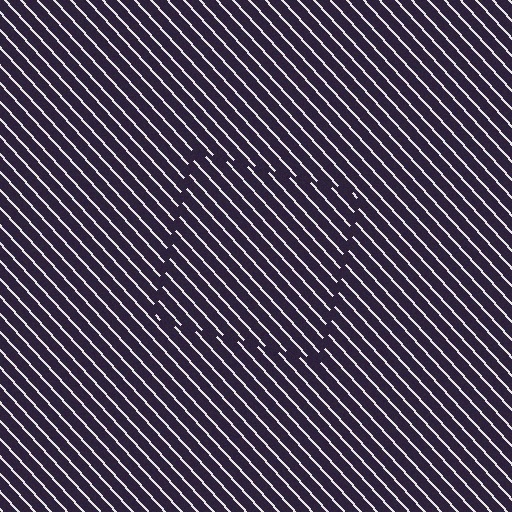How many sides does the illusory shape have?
4 sides — the line-ends trace a square.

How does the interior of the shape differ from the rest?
The interior of the shape contains the same grating, shifted by half a period — the contour is defined by the phase discontinuity where line-ends from the inner and outer gratings abut.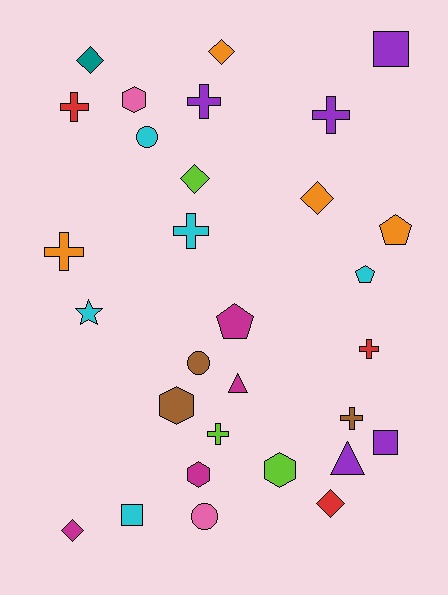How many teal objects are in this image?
There is 1 teal object.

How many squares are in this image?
There are 3 squares.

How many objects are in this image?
There are 30 objects.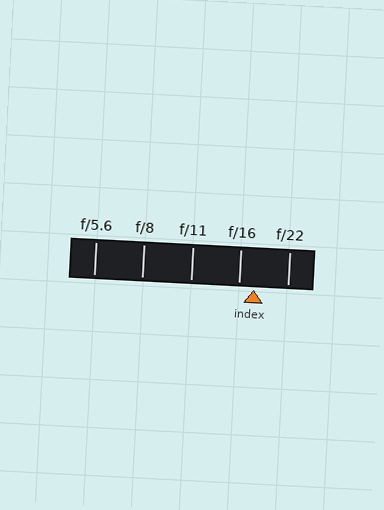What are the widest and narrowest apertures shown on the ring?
The widest aperture shown is f/5.6 and the narrowest is f/22.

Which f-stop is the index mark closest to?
The index mark is closest to f/16.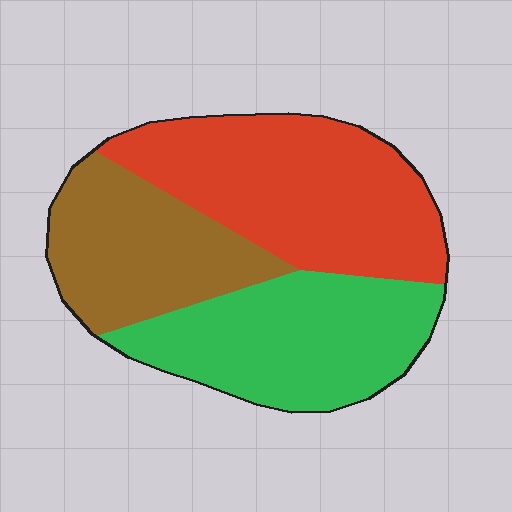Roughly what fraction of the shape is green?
Green covers roughly 35% of the shape.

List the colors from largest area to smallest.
From largest to smallest: red, green, brown.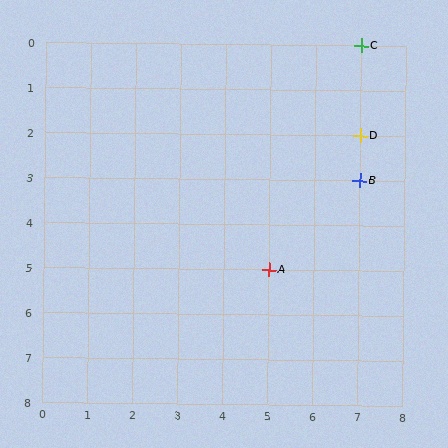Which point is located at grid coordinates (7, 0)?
Point C is at (7, 0).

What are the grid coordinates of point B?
Point B is at grid coordinates (7, 3).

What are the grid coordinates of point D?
Point D is at grid coordinates (7, 2).